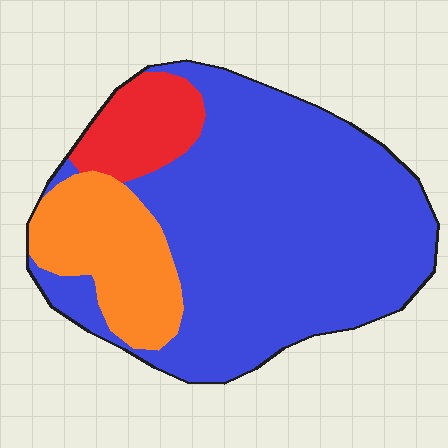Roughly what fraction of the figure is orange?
Orange covers 18% of the figure.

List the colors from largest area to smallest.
From largest to smallest: blue, orange, red.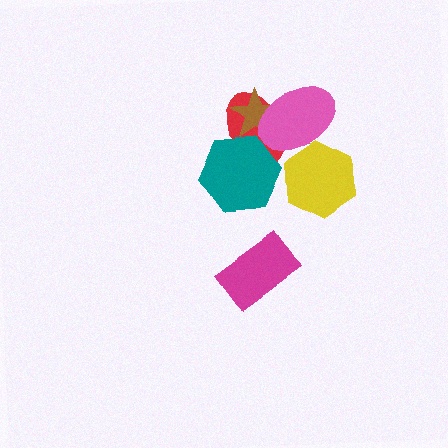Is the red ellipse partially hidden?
Yes, it is partially covered by another shape.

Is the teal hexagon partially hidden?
No, no other shape covers it.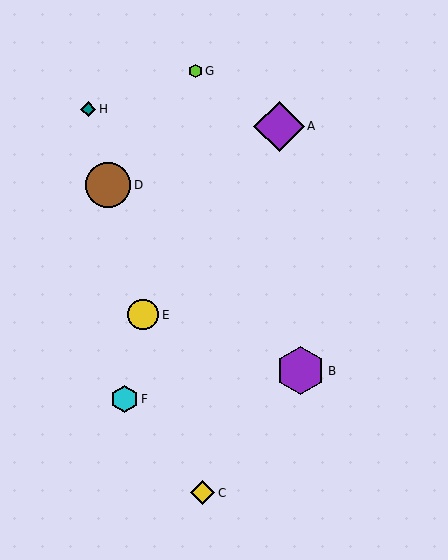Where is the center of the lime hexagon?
The center of the lime hexagon is at (195, 71).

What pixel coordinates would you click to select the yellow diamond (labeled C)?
Click at (203, 493) to select the yellow diamond C.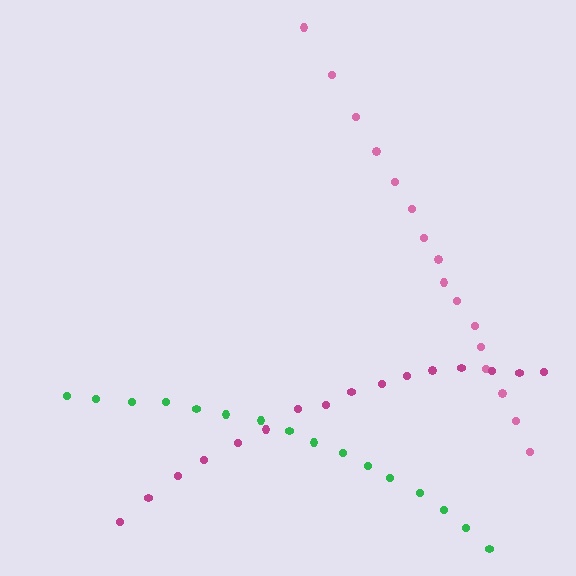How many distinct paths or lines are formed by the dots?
There are 3 distinct paths.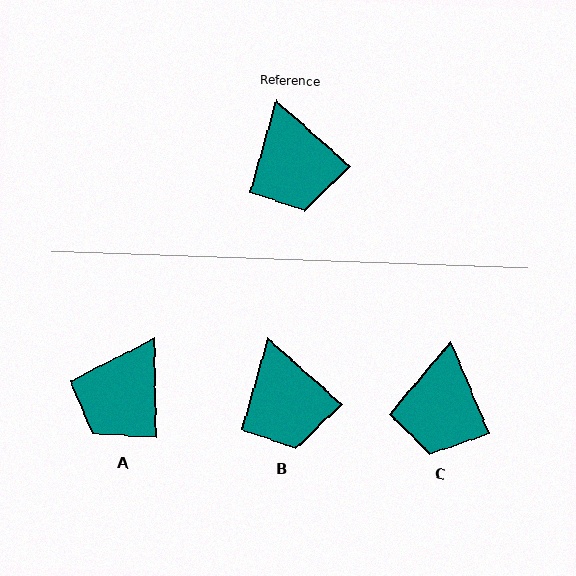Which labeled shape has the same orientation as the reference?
B.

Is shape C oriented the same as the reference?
No, it is off by about 25 degrees.